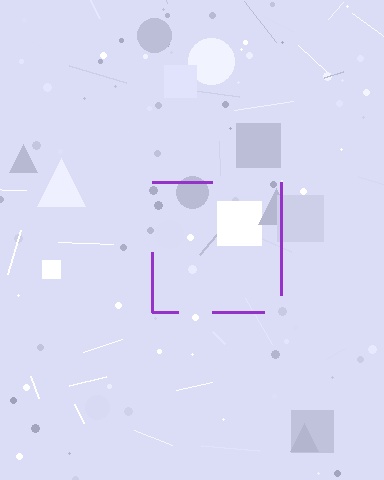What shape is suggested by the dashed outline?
The dashed outline suggests a square.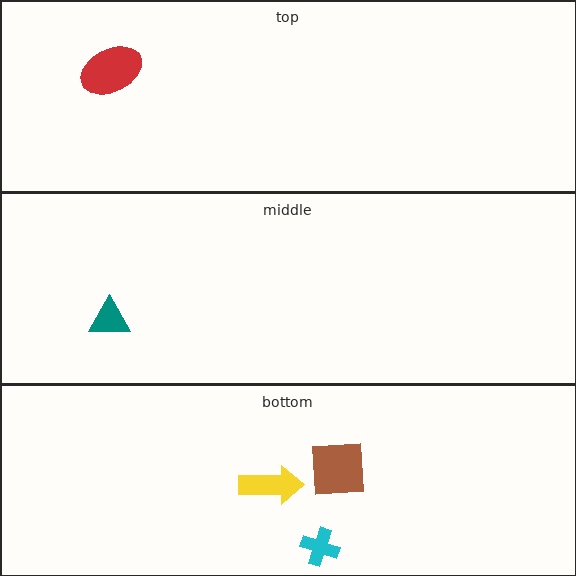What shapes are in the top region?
The red ellipse.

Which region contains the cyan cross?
The bottom region.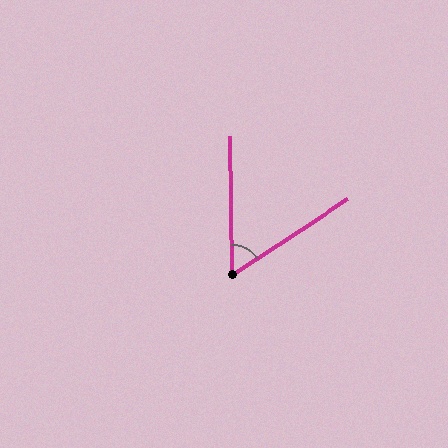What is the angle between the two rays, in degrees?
Approximately 58 degrees.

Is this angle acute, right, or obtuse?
It is acute.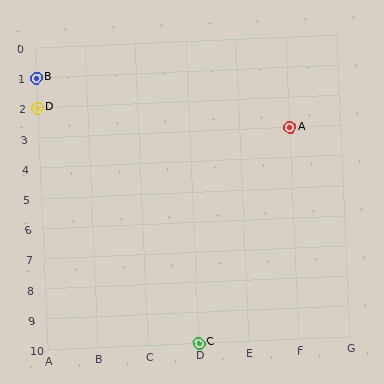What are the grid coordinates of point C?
Point C is at grid coordinates (D, 10).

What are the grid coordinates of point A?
Point A is at grid coordinates (F, 3).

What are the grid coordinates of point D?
Point D is at grid coordinates (A, 2).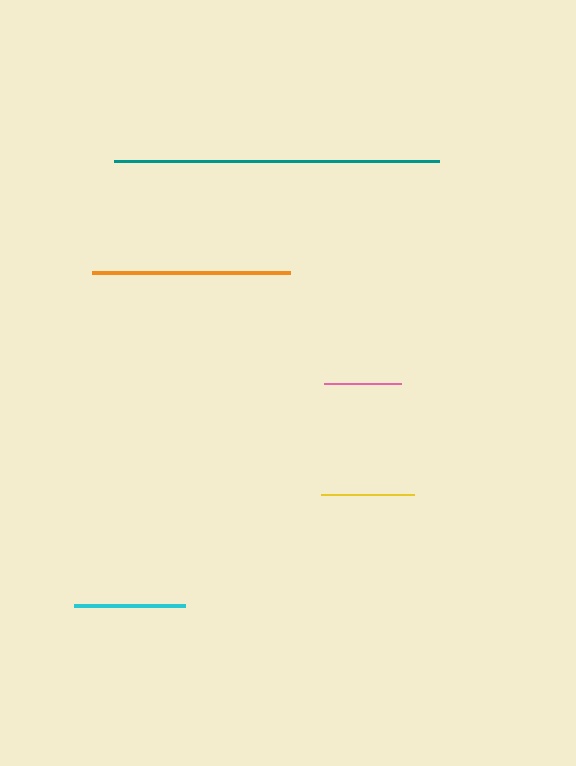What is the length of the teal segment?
The teal segment is approximately 325 pixels long.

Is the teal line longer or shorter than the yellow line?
The teal line is longer than the yellow line.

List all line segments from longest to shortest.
From longest to shortest: teal, orange, cyan, yellow, pink.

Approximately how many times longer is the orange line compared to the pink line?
The orange line is approximately 2.6 times the length of the pink line.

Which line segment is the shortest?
The pink line is the shortest at approximately 77 pixels.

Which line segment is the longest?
The teal line is the longest at approximately 325 pixels.